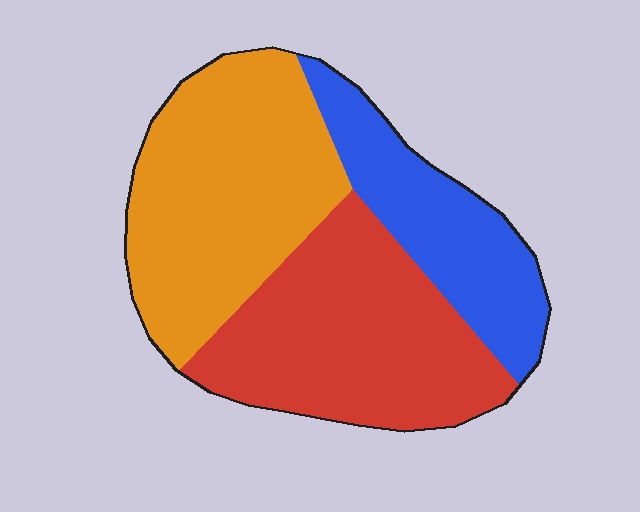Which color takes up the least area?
Blue, at roughly 25%.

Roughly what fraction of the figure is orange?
Orange covers about 40% of the figure.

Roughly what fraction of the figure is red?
Red takes up about three eighths (3/8) of the figure.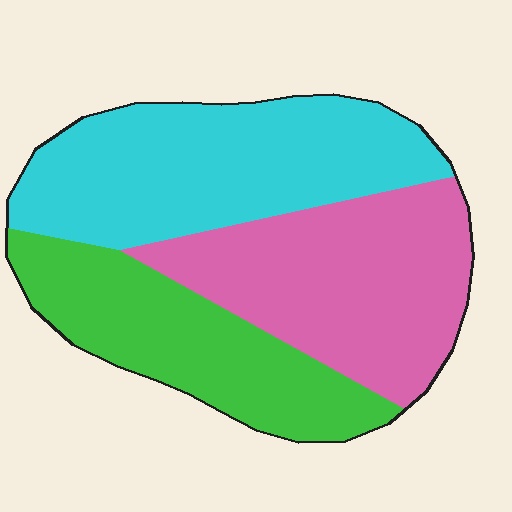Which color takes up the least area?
Green, at roughly 30%.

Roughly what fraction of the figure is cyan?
Cyan takes up between a third and a half of the figure.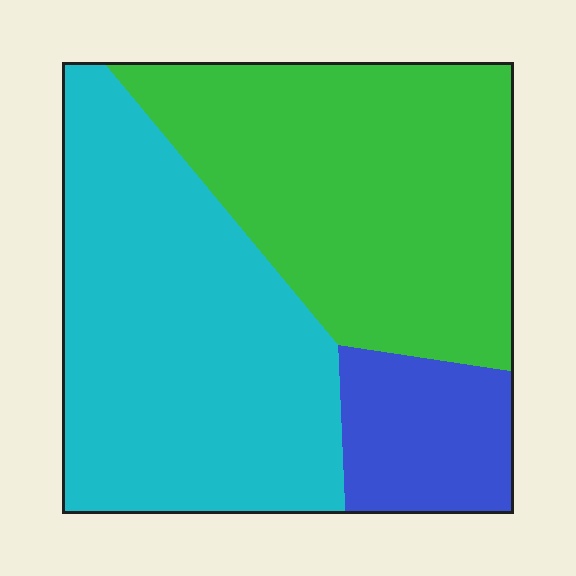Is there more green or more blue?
Green.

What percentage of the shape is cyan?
Cyan takes up between a quarter and a half of the shape.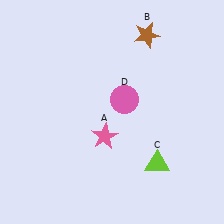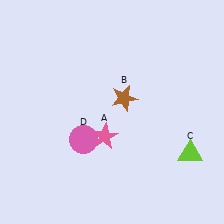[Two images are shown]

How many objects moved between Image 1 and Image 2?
3 objects moved between the two images.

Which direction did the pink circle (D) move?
The pink circle (D) moved left.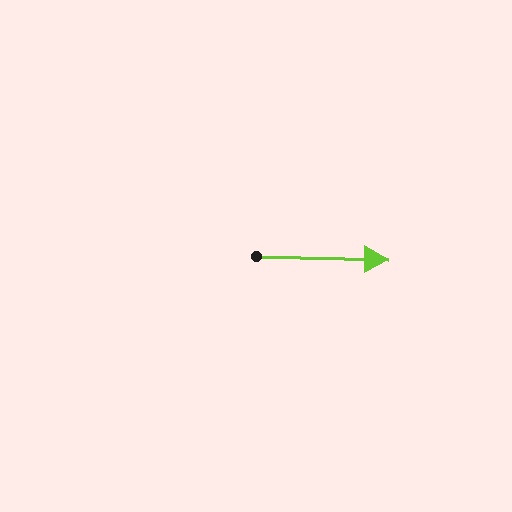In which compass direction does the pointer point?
East.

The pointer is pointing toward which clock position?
Roughly 3 o'clock.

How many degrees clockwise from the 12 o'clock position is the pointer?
Approximately 92 degrees.